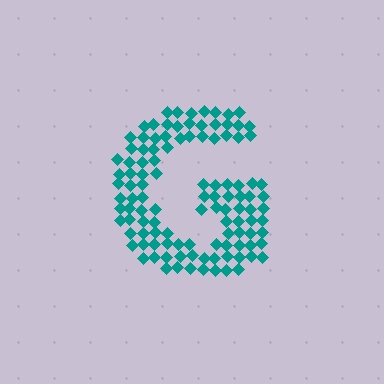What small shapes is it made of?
It is made of small diamonds.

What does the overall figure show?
The overall figure shows the letter G.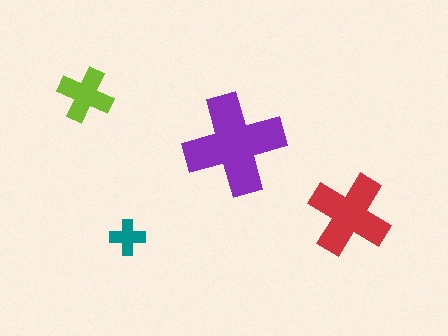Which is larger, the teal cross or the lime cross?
The lime one.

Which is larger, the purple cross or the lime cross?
The purple one.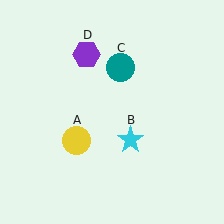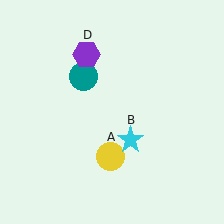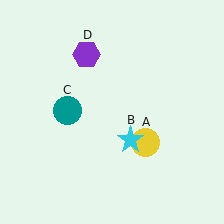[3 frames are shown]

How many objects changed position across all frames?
2 objects changed position: yellow circle (object A), teal circle (object C).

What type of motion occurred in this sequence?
The yellow circle (object A), teal circle (object C) rotated counterclockwise around the center of the scene.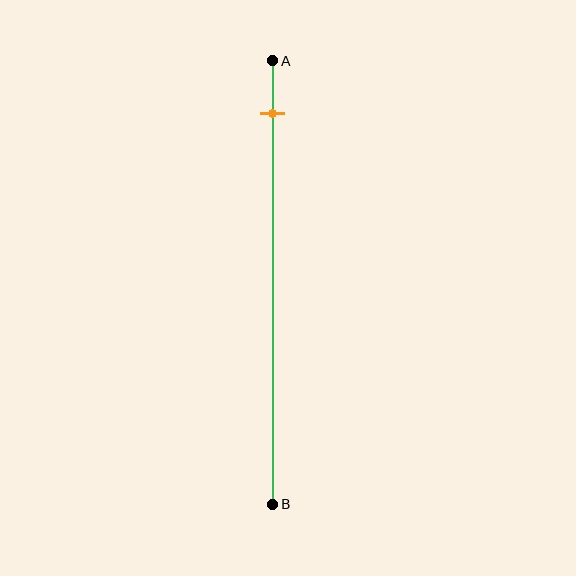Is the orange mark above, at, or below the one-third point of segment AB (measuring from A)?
The orange mark is above the one-third point of segment AB.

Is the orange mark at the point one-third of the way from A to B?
No, the mark is at about 10% from A, not at the 33% one-third point.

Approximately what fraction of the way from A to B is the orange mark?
The orange mark is approximately 10% of the way from A to B.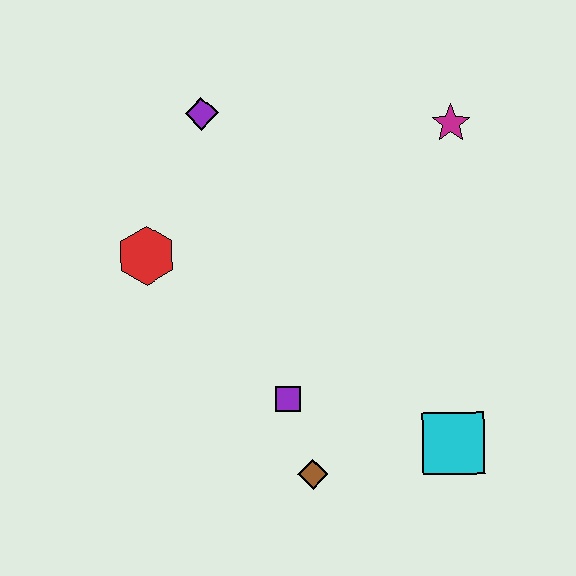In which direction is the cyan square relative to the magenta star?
The cyan square is below the magenta star.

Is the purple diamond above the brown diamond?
Yes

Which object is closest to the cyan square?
The brown diamond is closest to the cyan square.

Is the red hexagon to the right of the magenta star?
No